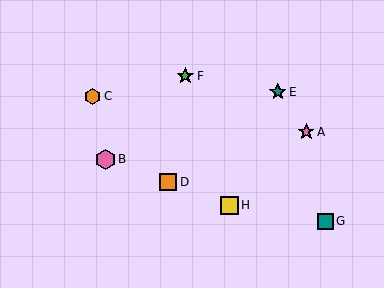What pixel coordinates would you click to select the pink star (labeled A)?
Click at (306, 132) to select the pink star A.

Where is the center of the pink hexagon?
The center of the pink hexagon is at (105, 159).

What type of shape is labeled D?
Shape D is an orange square.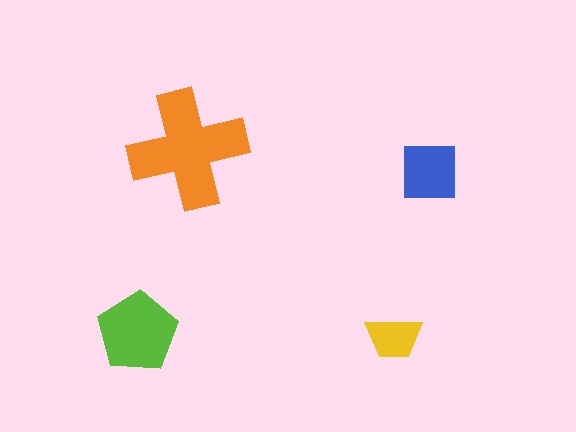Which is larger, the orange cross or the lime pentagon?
The orange cross.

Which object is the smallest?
The yellow trapezoid.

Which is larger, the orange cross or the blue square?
The orange cross.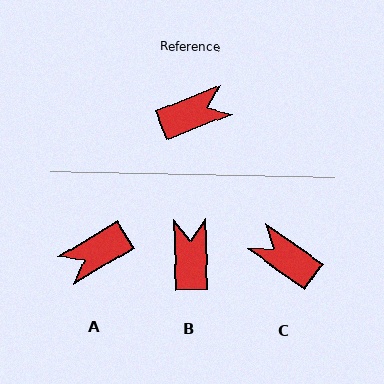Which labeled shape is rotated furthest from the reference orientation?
A, about 170 degrees away.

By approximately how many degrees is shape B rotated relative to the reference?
Approximately 70 degrees counter-clockwise.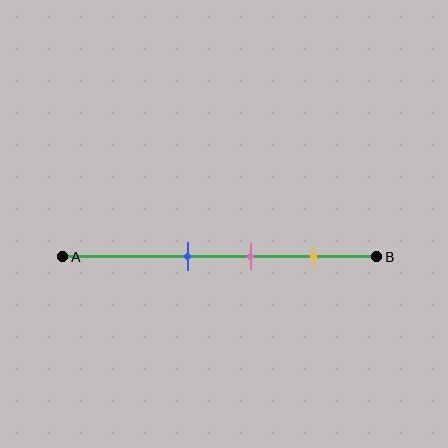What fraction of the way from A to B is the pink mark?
The pink mark is approximately 60% (0.6) of the way from A to B.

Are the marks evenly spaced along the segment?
Yes, the marks are approximately evenly spaced.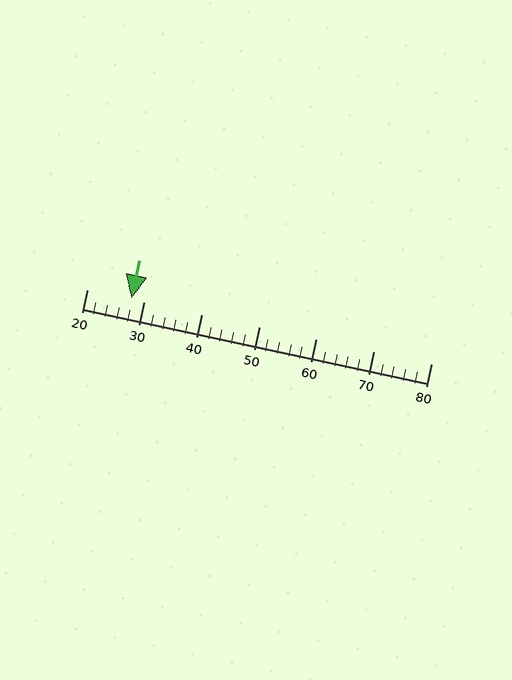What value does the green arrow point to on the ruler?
The green arrow points to approximately 28.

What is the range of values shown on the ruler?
The ruler shows values from 20 to 80.